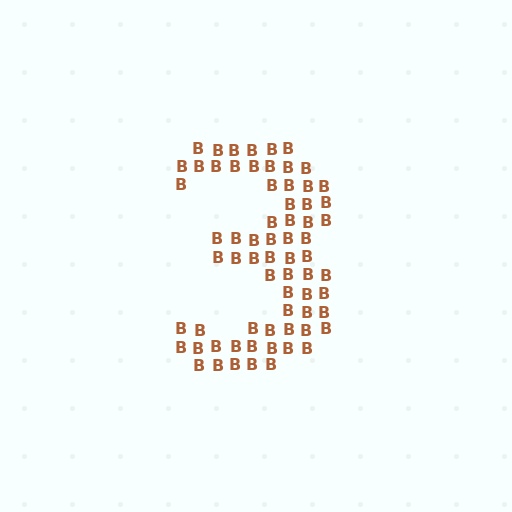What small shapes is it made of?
It is made of small letter B's.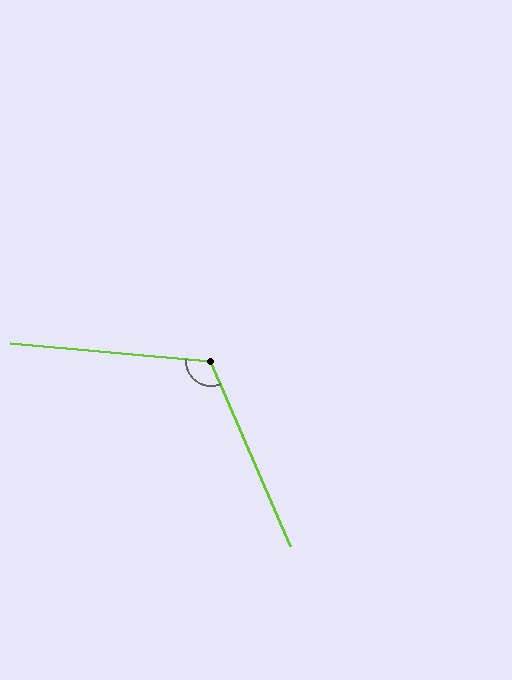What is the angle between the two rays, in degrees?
Approximately 118 degrees.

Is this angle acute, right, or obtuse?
It is obtuse.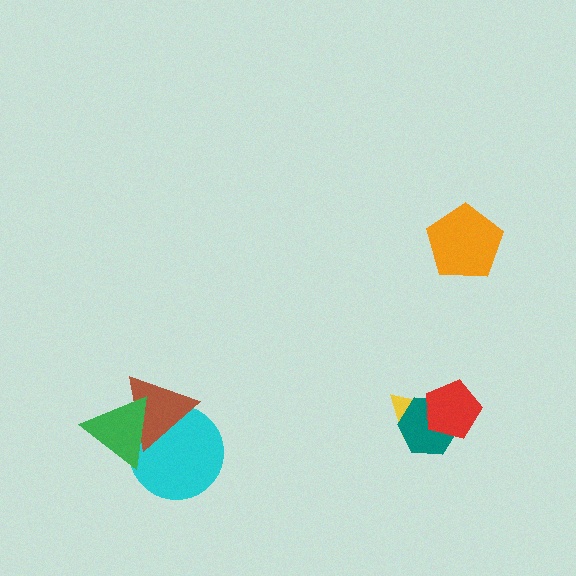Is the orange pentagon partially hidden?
No, no other shape covers it.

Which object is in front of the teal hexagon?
The red pentagon is in front of the teal hexagon.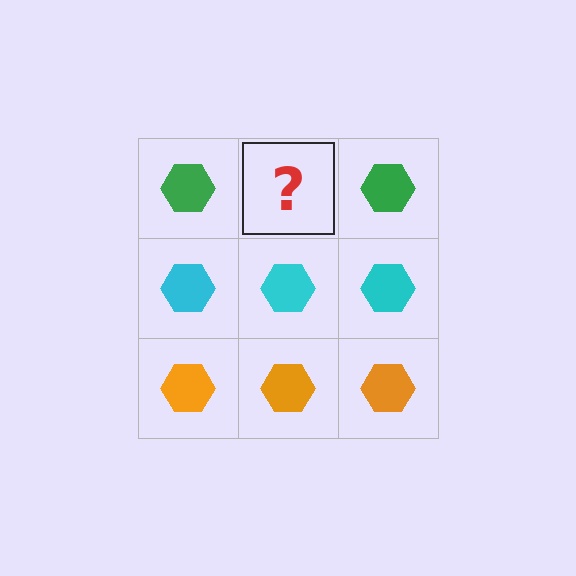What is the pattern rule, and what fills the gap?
The rule is that each row has a consistent color. The gap should be filled with a green hexagon.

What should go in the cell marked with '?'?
The missing cell should contain a green hexagon.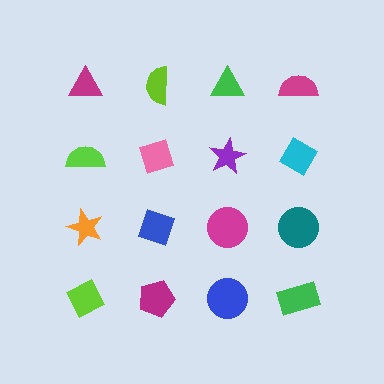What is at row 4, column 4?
A green rectangle.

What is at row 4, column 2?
A magenta pentagon.